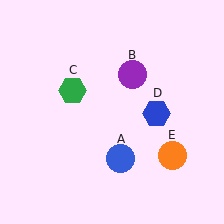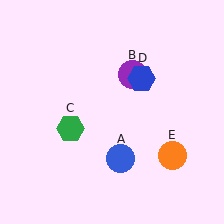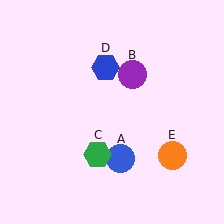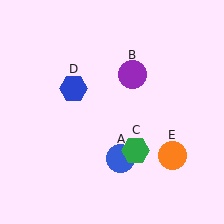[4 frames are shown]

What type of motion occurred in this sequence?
The green hexagon (object C), blue hexagon (object D) rotated counterclockwise around the center of the scene.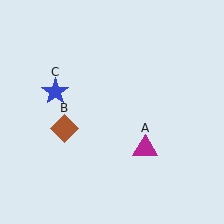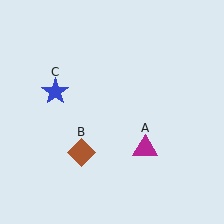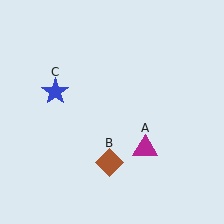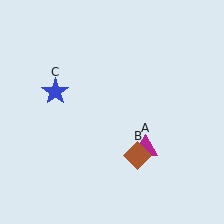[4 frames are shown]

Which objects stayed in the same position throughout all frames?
Magenta triangle (object A) and blue star (object C) remained stationary.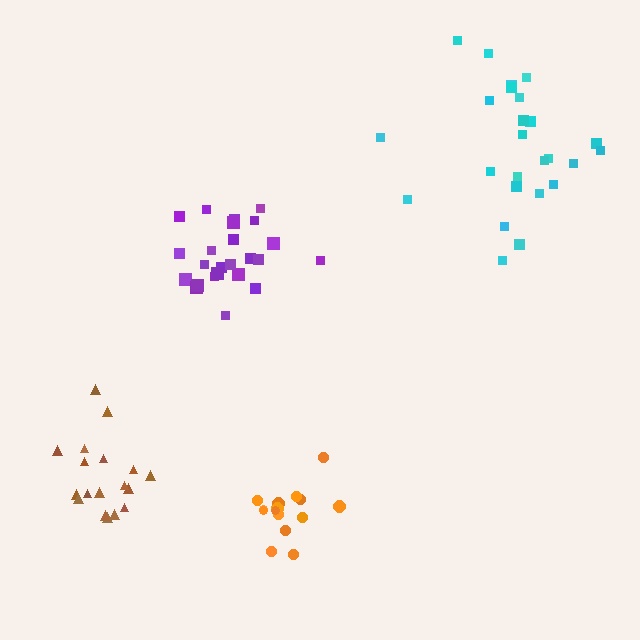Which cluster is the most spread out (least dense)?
Cyan.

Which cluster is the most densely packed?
Purple.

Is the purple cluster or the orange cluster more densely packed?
Purple.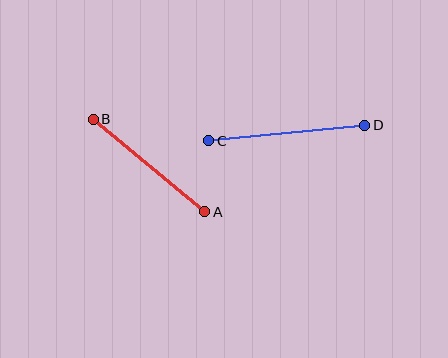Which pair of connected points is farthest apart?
Points C and D are farthest apart.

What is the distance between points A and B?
The distance is approximately 145 pixels.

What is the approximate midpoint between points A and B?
The midpoint is at approximately (149, 166) pixels.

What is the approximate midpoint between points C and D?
The midpoint is at approximately (287, 133) pixels.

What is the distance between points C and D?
The distance is approximately 156 pixels.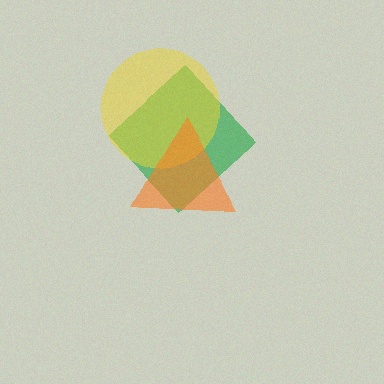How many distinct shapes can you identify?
There are 3 distinct shapes: a green diamond, a yellow circle, an orange triangle.